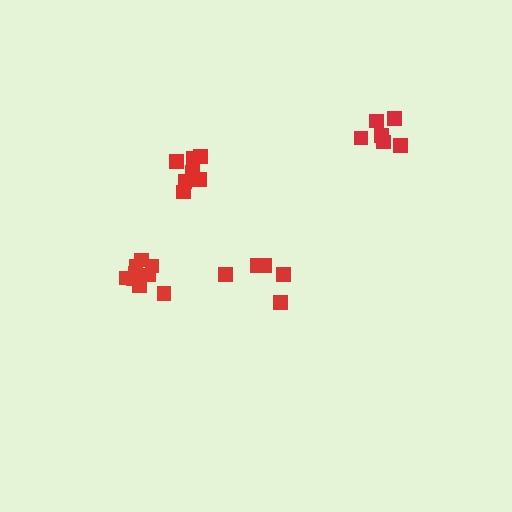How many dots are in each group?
Group 1: 5 dots, Group 2: 6 dots, Group 3: 9 dots, Group 4: 7 dots (27 total).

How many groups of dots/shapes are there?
There are 4 groups.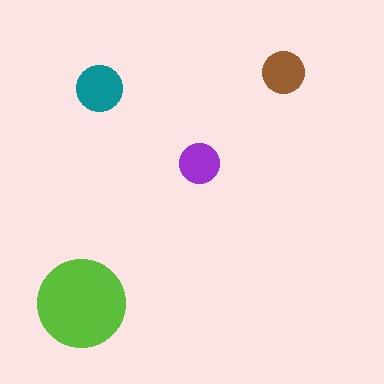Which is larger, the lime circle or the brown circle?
The lime one.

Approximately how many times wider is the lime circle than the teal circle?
About 2 times wider.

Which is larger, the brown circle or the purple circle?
The brown one.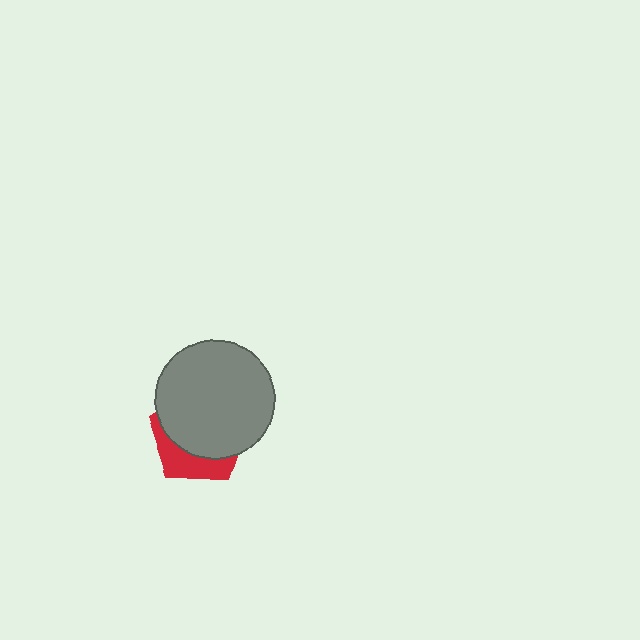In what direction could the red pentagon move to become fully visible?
The red pentagon could move down. That would shift it out from behind the gray circle entirely.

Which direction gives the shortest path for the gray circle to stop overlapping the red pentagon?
Moving up gives the shortest separation.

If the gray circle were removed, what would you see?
You would see the complete red pentagon.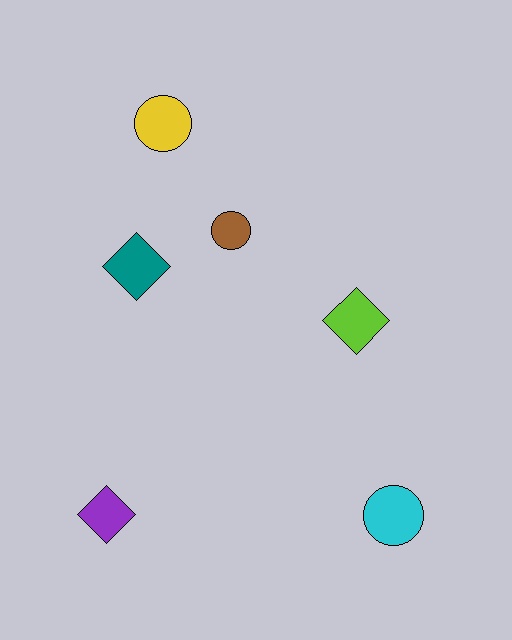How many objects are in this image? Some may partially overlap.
There are 6 objects.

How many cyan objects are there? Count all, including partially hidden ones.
There is 1 cyan object.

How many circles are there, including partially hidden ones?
There are 3 circles.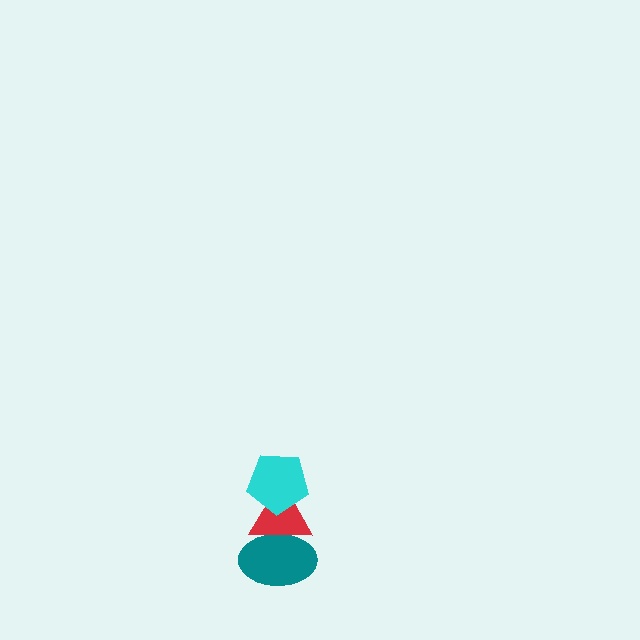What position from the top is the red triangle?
The red triangle is 2nd from the top.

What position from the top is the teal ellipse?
The teal ellipse is 3rd from the top.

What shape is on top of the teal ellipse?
The red triangle is on top of the teal ellipse.